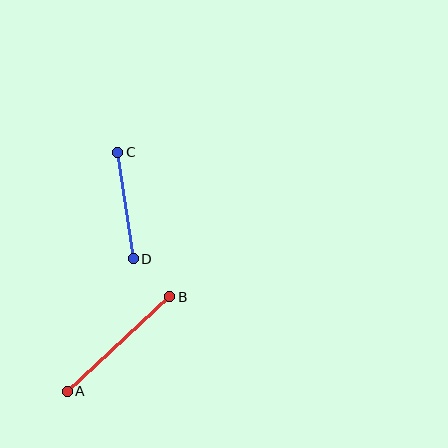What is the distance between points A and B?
The distance is approximately 140 pixels.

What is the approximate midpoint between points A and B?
The midpoint is at approximately (118, 344) pixels.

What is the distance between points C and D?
The distance is approximately 108 pixels.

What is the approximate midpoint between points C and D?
The midpoint is at approximately (126, 205) pixels.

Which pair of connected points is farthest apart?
Points A and B are farthest apart.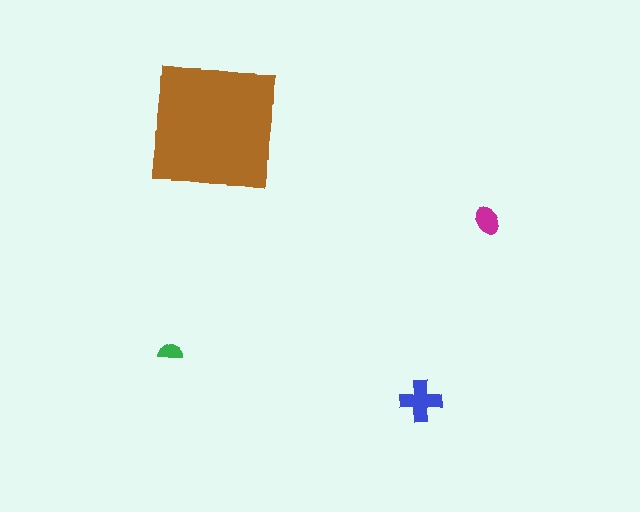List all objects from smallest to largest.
The green semicircle, the magenta ellipse, the blue cross, the brown square.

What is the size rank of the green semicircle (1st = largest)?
4th.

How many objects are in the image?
There are 4 objects in the image.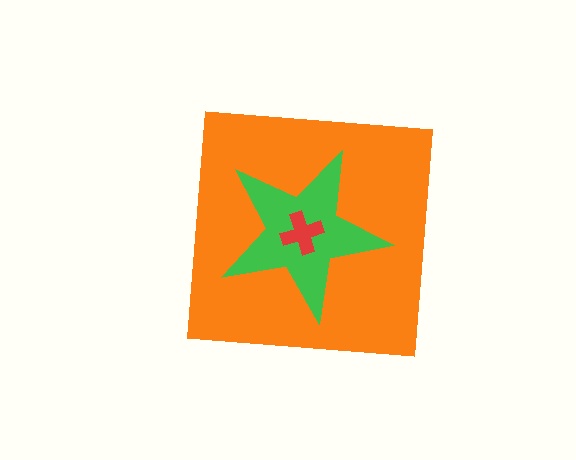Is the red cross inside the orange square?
Yes.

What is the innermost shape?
The red cross.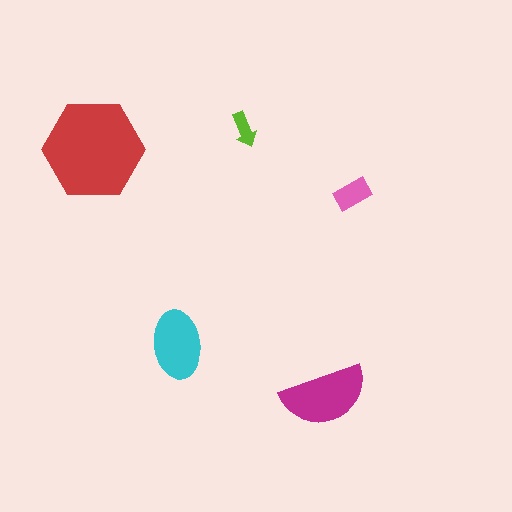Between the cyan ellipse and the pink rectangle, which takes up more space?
The cyan ellipse.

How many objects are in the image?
There are 5 objects in the image.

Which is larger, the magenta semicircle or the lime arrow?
The magenta semicircle.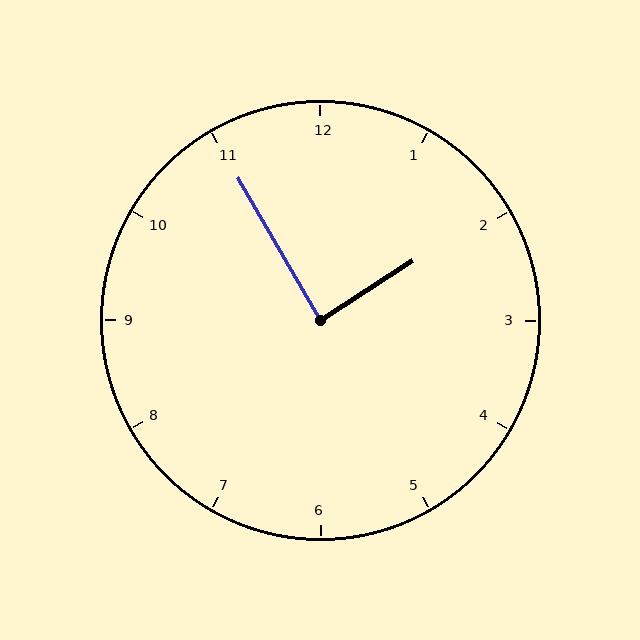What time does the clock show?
1:55.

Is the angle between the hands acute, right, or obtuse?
It is right.